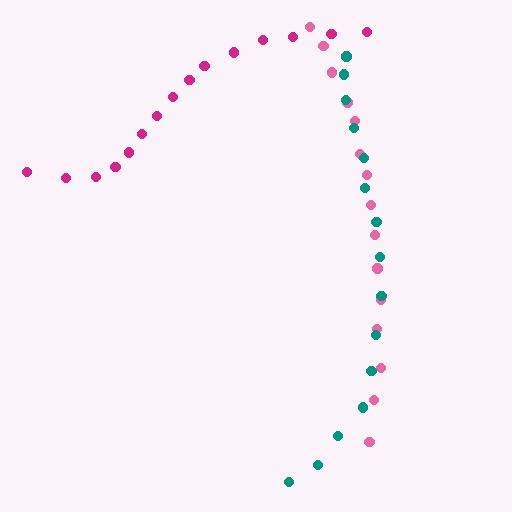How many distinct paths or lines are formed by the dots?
There are 3 distinct paths.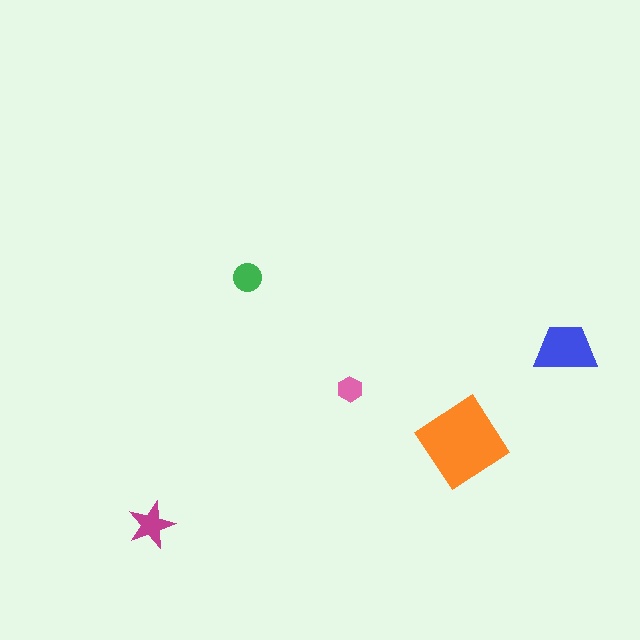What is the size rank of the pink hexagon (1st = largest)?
5th.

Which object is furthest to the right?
The blue trapezoid is rightmost.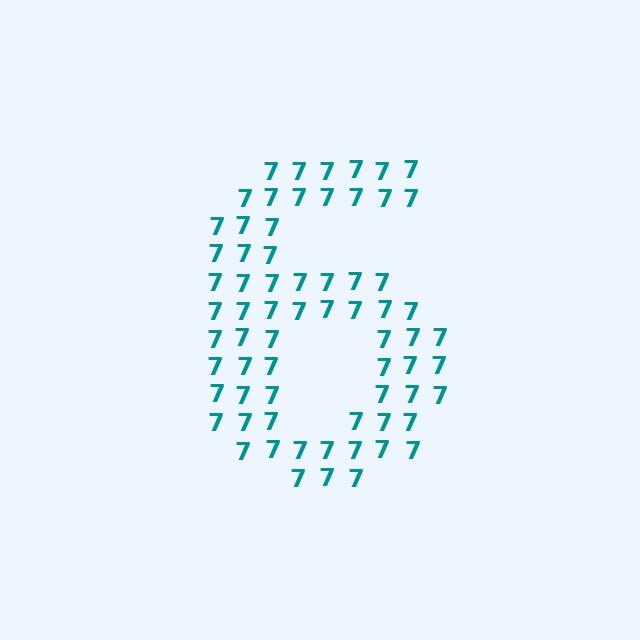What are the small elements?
The small elements are digit 7's.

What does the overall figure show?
The overall figure shows the digit 6.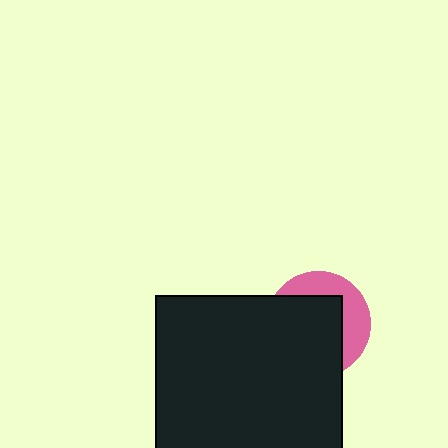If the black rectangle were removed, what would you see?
You would see the complete pink circle.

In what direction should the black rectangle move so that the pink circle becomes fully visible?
The black rectangle should move toward the lower-left. That is the shortest direction to clear the overlap and leave the pink circle fully visible.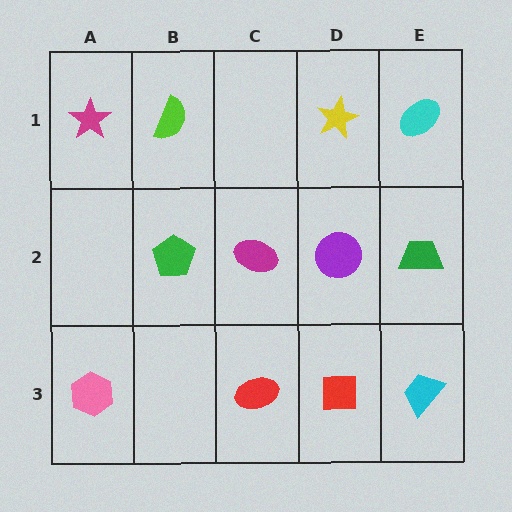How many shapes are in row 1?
4 shapes.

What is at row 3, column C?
A red ellipse.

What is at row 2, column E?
A green trapezoid.